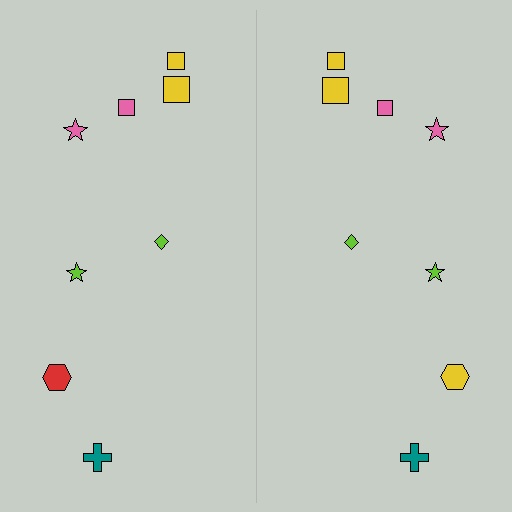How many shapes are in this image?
There are 16 shapes in this image.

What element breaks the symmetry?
The yellow hexagon on the right side breaks the symmetry — its mirror counterpart is red.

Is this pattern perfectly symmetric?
No, the pattern is not perfectly symmetric. The yellow hexagon on the right side breaks the symmetry — its mirror counterpart is red.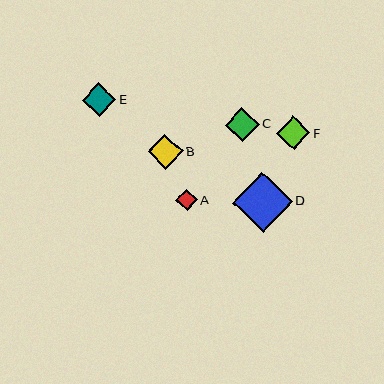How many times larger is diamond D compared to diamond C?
Diamond D is approximately 1.8 times the size of diamond C.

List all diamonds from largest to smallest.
From largest to smallest: D, B, C, E, F, A.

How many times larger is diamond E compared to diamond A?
Diamond E is approximately 1.6 times the size of diamond A.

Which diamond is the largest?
Diamond D is the largest with a size of approximately 60 pixels.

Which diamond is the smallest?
Diamond A is the smallest with a size of approximately 21 pixels.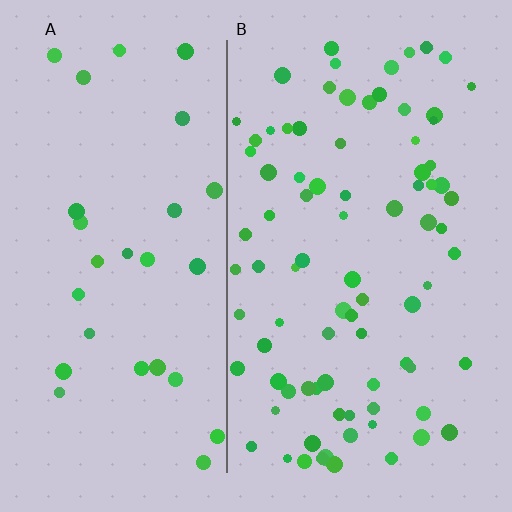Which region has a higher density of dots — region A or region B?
B (the right).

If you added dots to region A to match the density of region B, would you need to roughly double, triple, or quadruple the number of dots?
Approximately triple.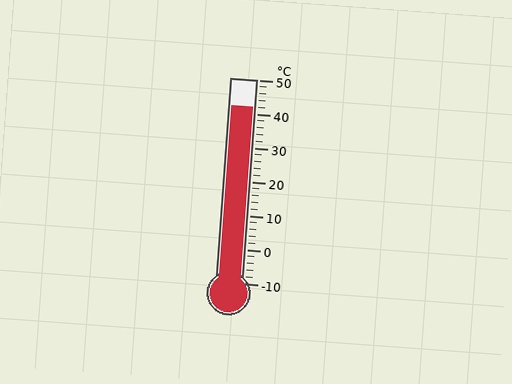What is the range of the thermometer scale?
The thermometer scale ranges from -10°C to 50°C.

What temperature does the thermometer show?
The thermometer shows approximately 42°C.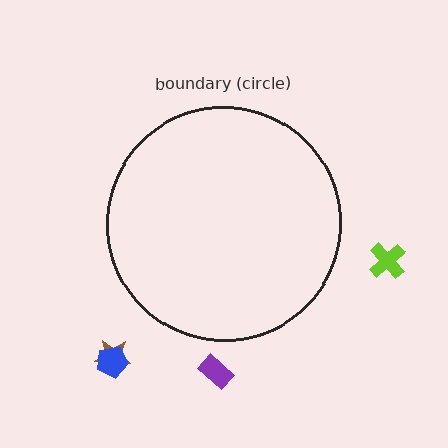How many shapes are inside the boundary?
0 inside, 4 outside.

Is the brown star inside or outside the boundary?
Outside.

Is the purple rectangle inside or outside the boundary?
Outside.